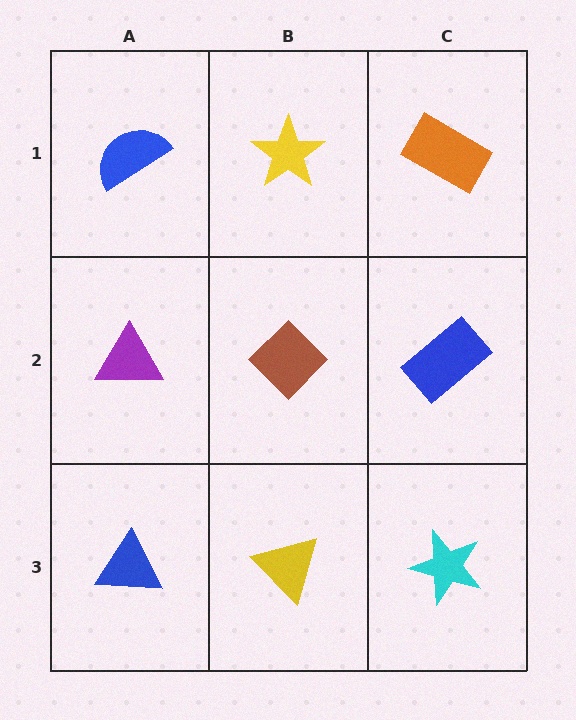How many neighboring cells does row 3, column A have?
2.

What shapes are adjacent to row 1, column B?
A brown diamond (row 2, column B), a blue semicircle (row 1, column A), an orange rectangle (row 1, column C).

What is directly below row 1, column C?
A blue rectangle.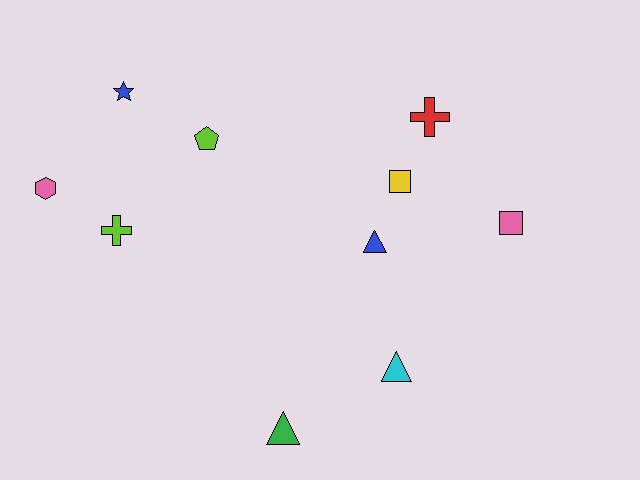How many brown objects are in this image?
There are no brown objects.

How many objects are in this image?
There are 10 objects.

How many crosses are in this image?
There are 2 crosses.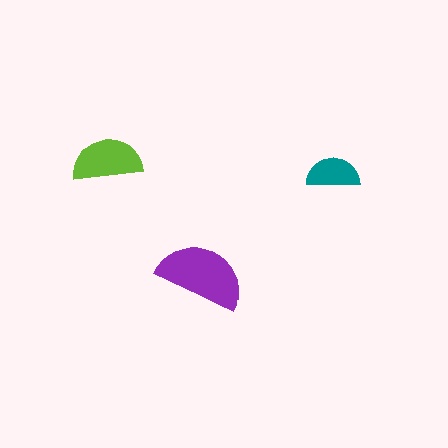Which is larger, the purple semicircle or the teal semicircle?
The purple one.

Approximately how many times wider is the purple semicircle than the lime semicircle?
About 1.5 times wider.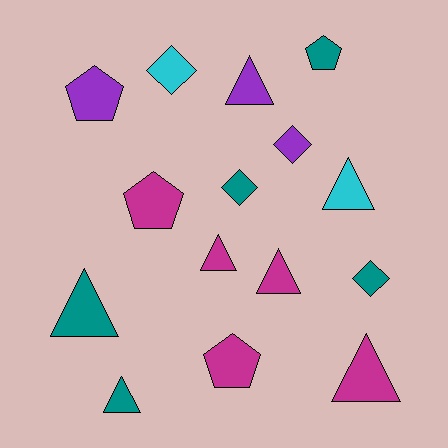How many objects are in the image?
There are 15 objects.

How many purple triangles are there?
There is 1 purple triangle.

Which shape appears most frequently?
Triangle, with 7 objects.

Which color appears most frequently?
Magenta, with 5 objects.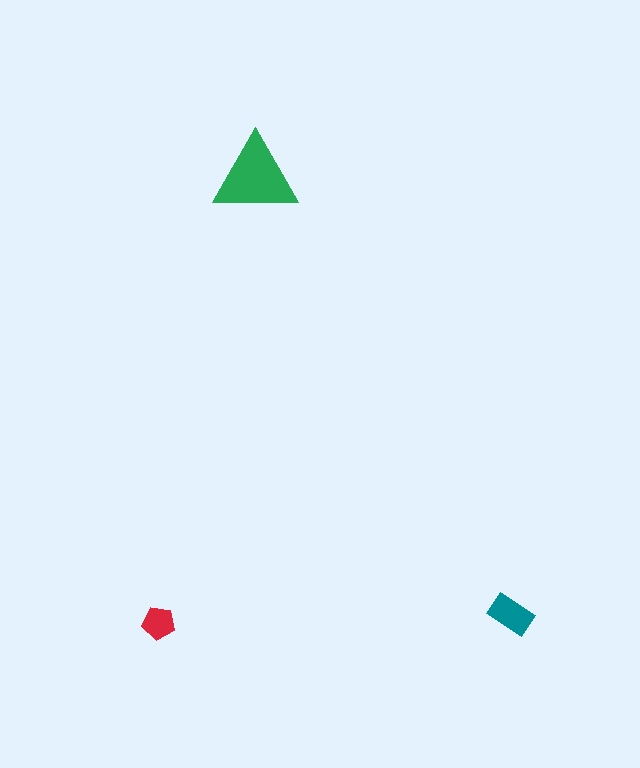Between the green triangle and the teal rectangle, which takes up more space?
The green triangle.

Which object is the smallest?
The red pentagon.